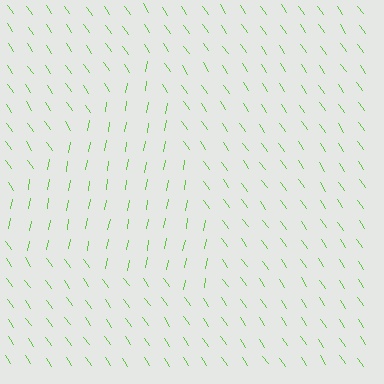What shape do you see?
I see a triangle.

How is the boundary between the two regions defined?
The boundary is defined purely by a change in line orientation (approximately 45 degrees difference). All lines are the same color and thickness.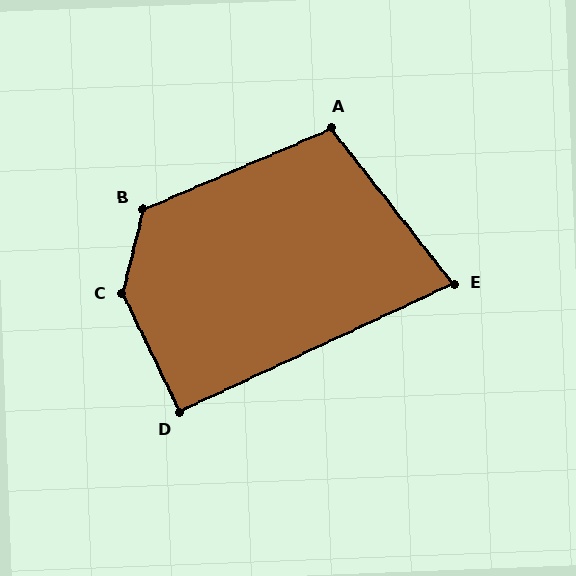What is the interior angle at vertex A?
Approximately 105 degrees (obtuse).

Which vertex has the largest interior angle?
C, at approximately 141 degrees.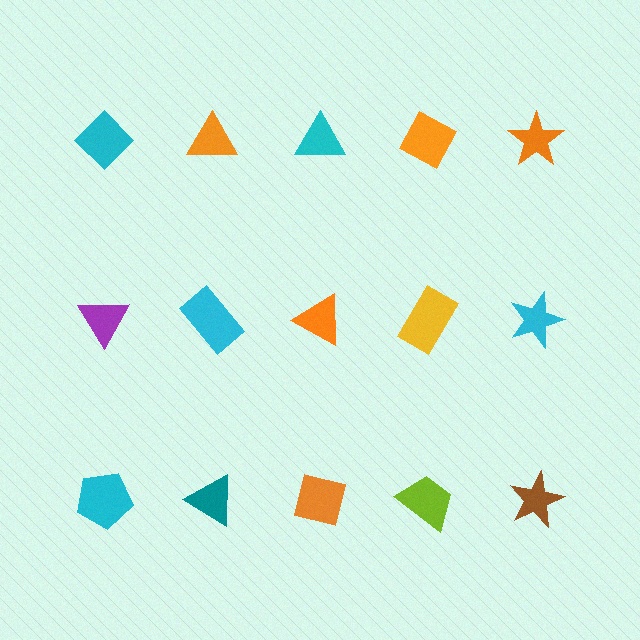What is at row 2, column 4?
A yellow rectangle.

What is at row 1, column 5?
An orange star.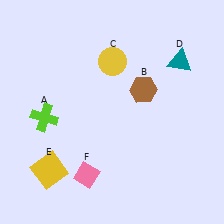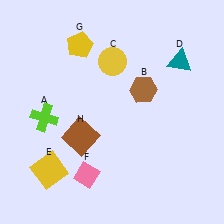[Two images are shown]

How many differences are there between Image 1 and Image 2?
There are 2 differences between the two images.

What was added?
A yellow pentagon (G), a brown square (H) were added in Image 2.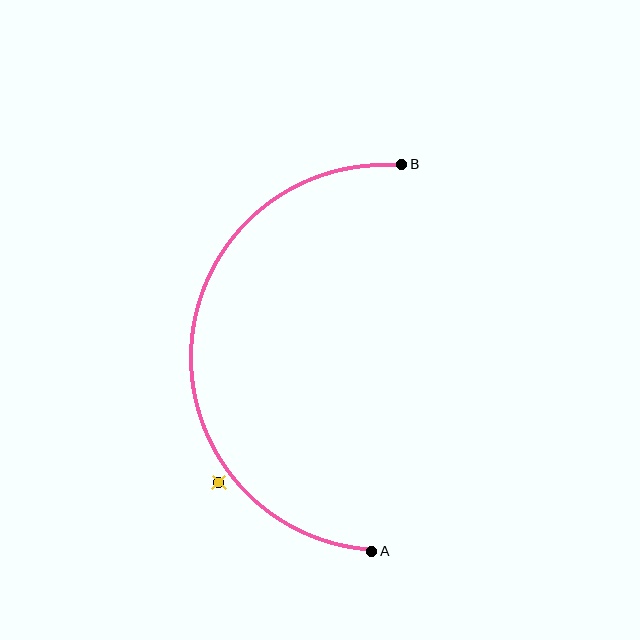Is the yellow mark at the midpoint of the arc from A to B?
No — the yellow mark does not lie on the arc at all. It sits slightly outside the curve.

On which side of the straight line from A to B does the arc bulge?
The arc bulges to the left of the straight line connecting A and B.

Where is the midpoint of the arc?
The arc midpoint is the point on the curve farthest from the straight line joining A and B. It sits to the left of that line.